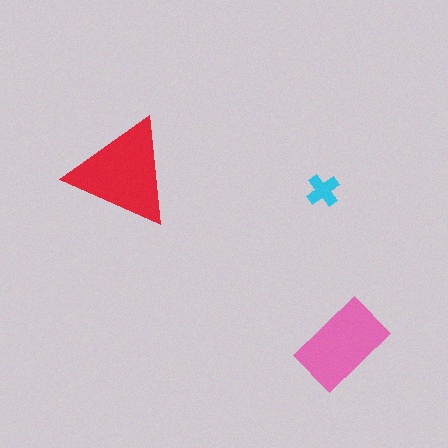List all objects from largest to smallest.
The red triangle, the pink rectangle, the cyan cross.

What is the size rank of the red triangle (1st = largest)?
1st.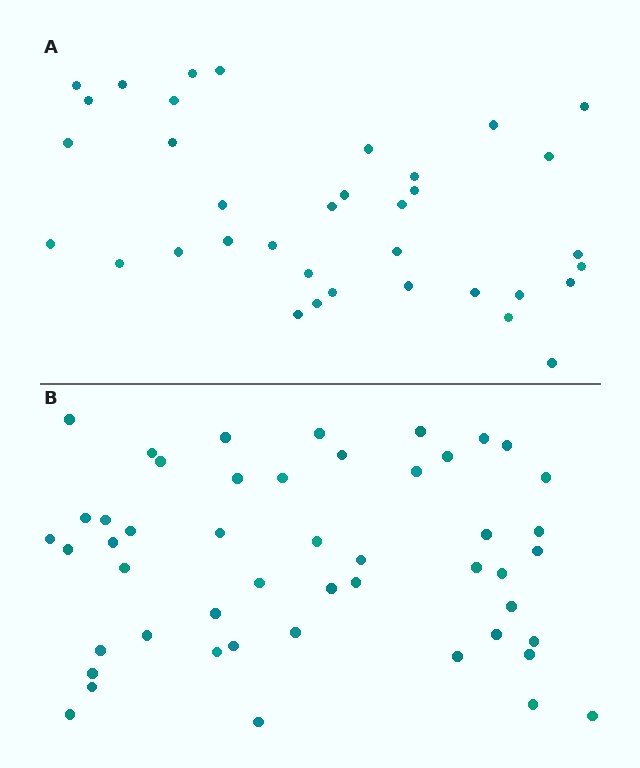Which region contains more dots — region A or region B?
Region B (the bottom region) has more dots.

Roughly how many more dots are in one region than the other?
Region B has approximately 15 more dots than region A.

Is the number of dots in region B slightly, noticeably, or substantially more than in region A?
Region B has noticeably more, but not dramatically so. The ratio is roughly 1.4 to 1.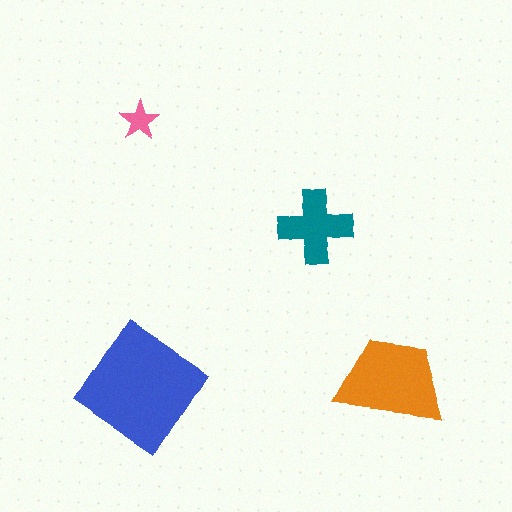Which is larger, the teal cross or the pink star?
The teal cross.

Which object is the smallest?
The pink star.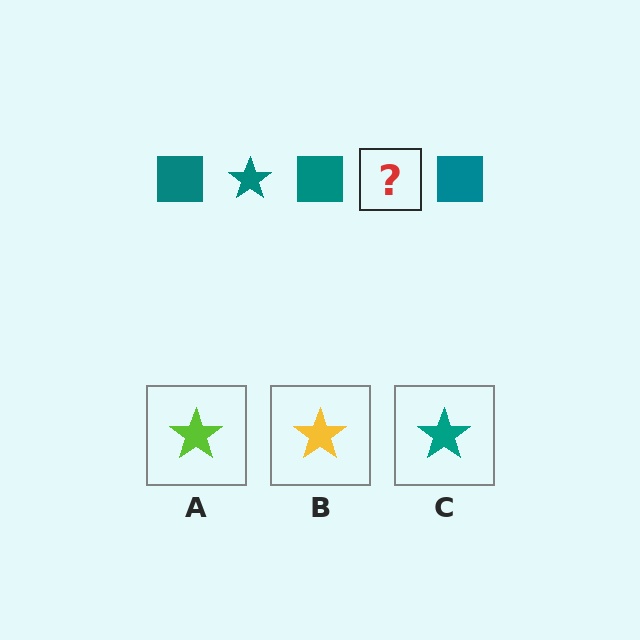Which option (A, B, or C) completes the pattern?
C.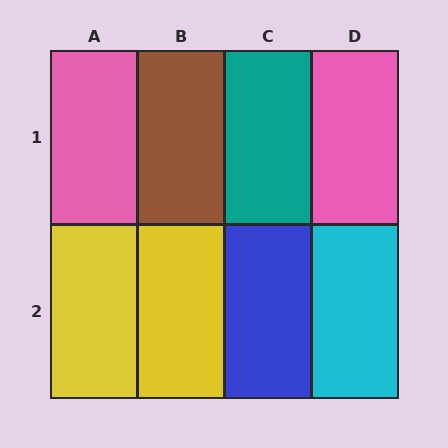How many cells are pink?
2 cells are pink.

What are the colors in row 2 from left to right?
Yellow, yellow, blue, cyan.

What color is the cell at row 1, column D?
Pink.